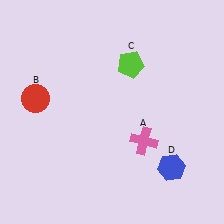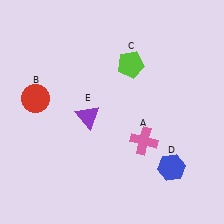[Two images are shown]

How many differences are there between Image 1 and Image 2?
There is 1 difference between the two images.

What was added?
A purple triangle (E) was added in Image 2.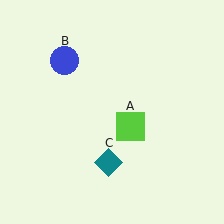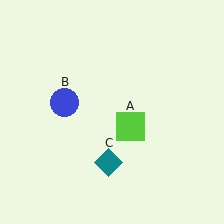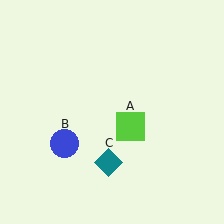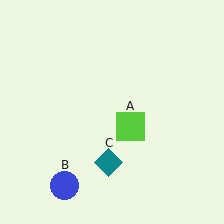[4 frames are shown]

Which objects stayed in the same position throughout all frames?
Lime square (object A) and teal diamond (object C) remained stationary.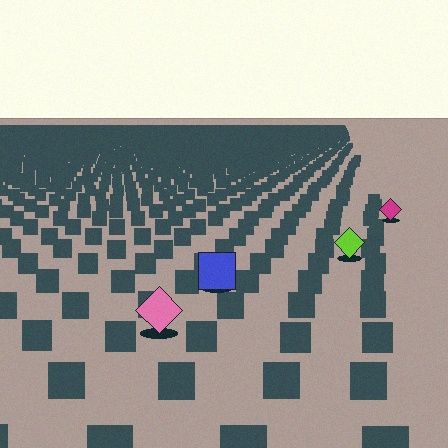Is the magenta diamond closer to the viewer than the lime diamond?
No. The lime diamond is closer — you can tell from the texture gradient: the ground texture is coarser near it.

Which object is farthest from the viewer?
The magenta diamond is farthest from the viewer. It appears smaller and the ground texture around it is denser.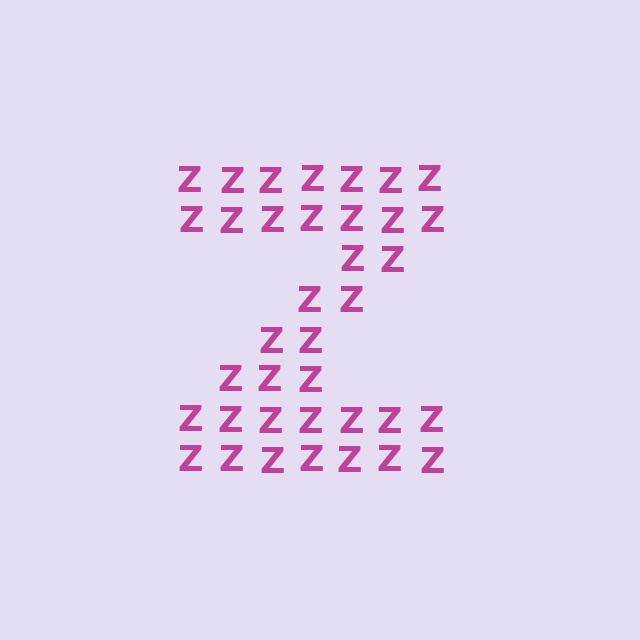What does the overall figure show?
The overall figure shows the letter Z.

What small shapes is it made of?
It is made of small letter Z's.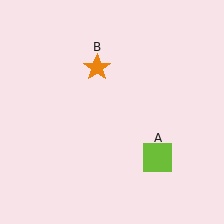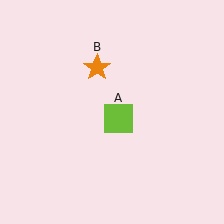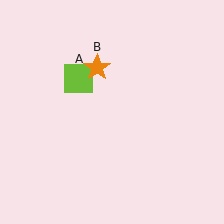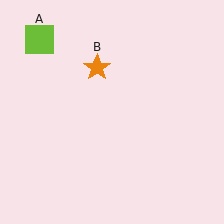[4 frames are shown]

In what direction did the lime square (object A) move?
The lime square (object A) moved up and to the left.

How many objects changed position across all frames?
1 object changed position: lime square (object A).